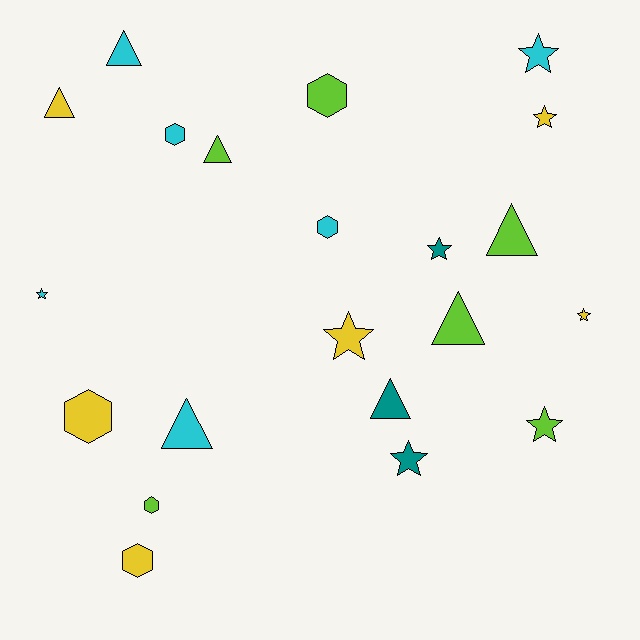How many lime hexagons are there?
There are 2 lime hexagons.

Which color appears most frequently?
Cyan, with 6 objects.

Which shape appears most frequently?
Star, with 8 objects.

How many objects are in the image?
There are 21 objects.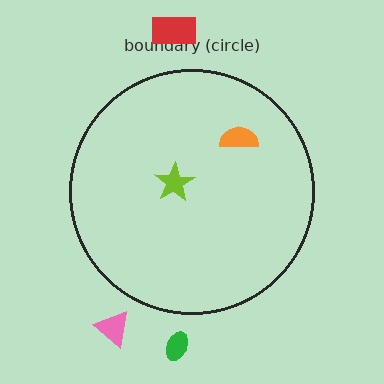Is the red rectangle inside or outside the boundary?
Outside.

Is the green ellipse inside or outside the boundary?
Outside.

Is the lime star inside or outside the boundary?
Inside.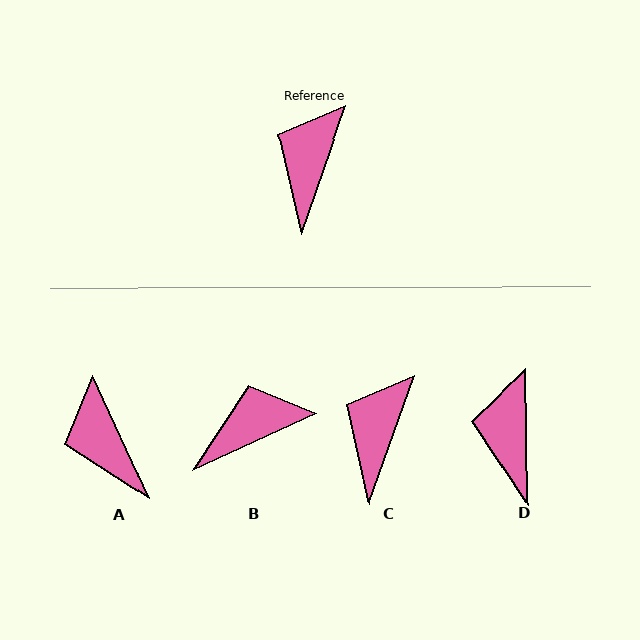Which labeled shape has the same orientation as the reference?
C.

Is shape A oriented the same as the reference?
No, it is off by about 44 degrees.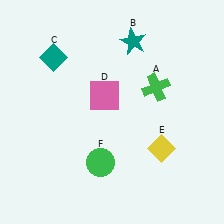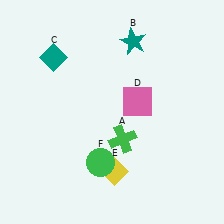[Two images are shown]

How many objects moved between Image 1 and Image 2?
3 objects moved between the two images.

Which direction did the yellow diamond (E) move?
The yellow diamond (E) moved left.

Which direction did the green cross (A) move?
The green cross (A) moved down.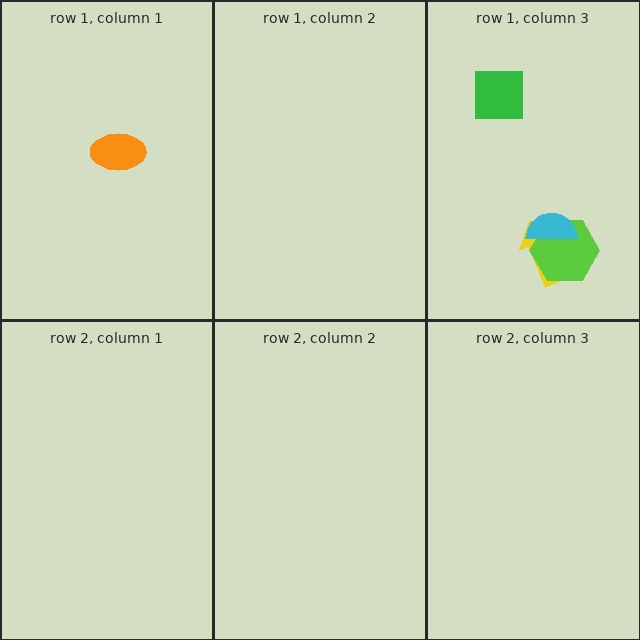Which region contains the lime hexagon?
The row 1, column 3 region.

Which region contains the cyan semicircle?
The row 1, column 3 region.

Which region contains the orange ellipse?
The row 1, column 1 region.